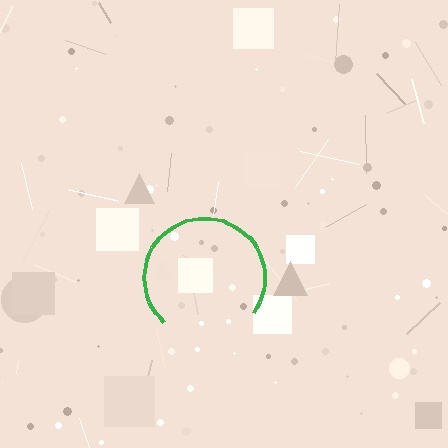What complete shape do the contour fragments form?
The contour fragments form a circle.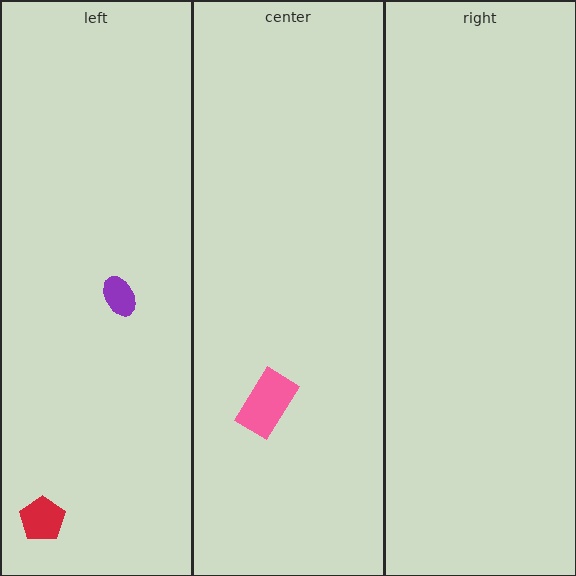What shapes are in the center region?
The pink rectangle.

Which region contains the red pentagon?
The left region.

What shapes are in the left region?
The red pentagon, the purple ellipse.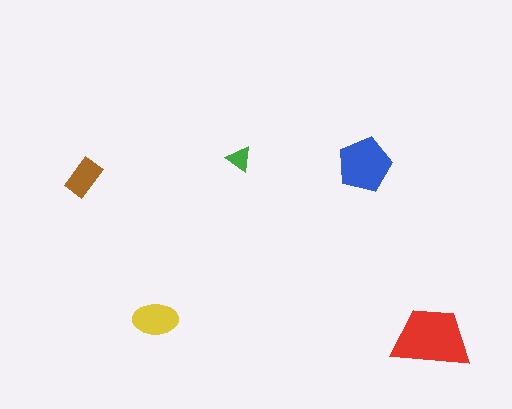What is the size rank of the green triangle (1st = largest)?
5th.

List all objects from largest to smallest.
The red trapezoid, the blue pentagon, the yellow ellipse, the brown rectangle, the green triangle.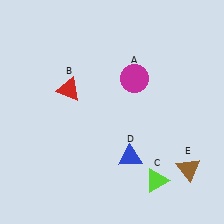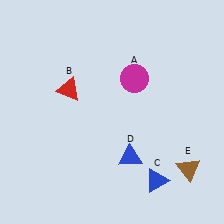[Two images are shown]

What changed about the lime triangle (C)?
In Image 1, C is lime. In Image 2, it changed to blue.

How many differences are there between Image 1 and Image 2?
There is 1 difference between the two images.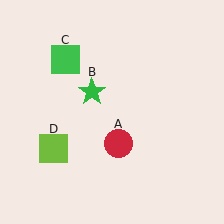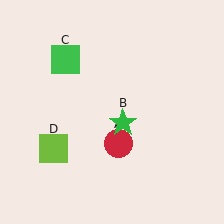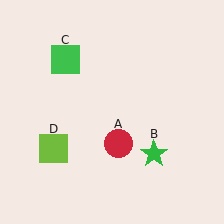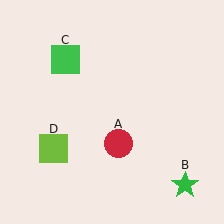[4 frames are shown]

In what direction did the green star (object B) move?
The green star (object B) moved down and to the right.